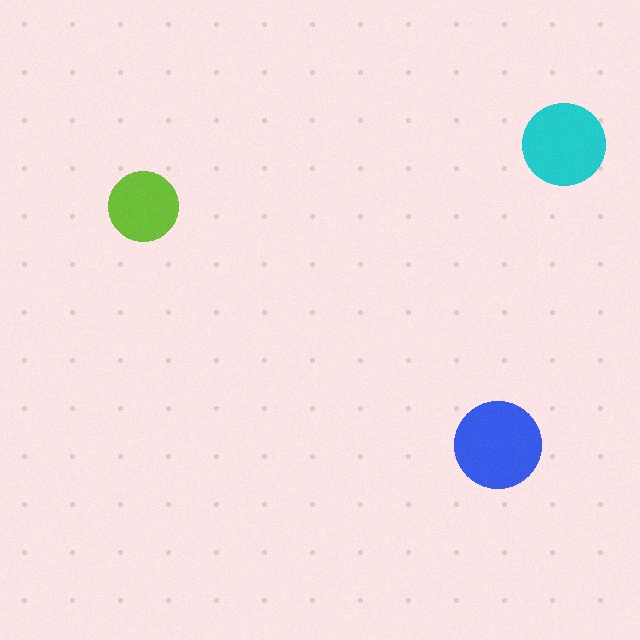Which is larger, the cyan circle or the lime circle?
The cyan one.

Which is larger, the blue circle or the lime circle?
The blue one.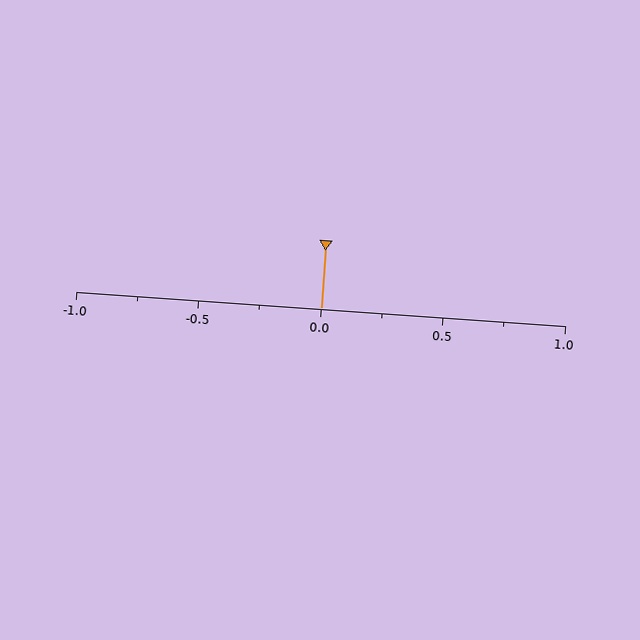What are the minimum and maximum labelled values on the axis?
The axis runs from -1.0 to 1.0.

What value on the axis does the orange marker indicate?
The marker indicates approximately 0.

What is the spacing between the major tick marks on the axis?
The major ticks are spaced 0.5 apart.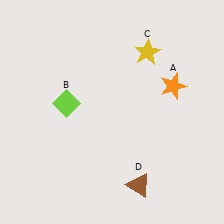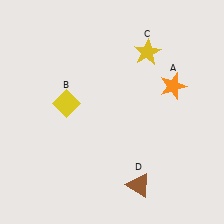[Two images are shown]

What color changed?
The diamond (B) changed from lime in Image 1 to yellow in Image 2.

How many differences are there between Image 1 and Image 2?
There is 1 difference between the two images.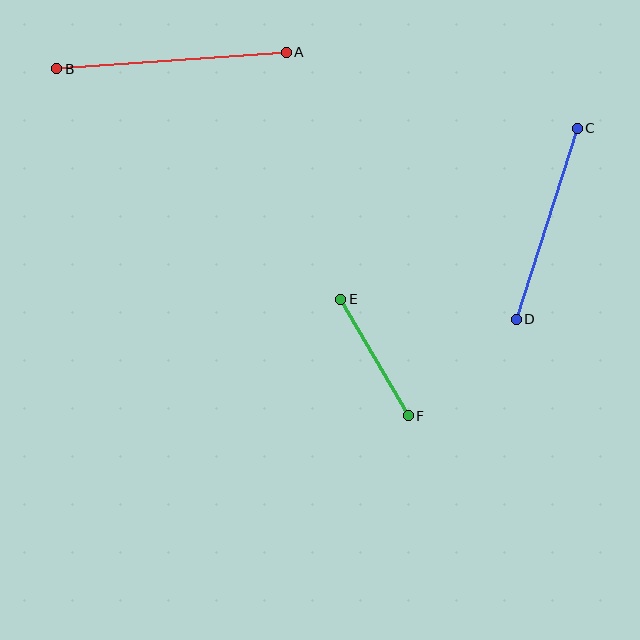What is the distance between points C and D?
The distance is approximately 200 pixels.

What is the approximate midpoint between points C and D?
The midpoint is at approximately (547, 224) pixels.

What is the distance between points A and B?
The distance is approximately 230 pixels.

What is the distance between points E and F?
The distance is approximately 135 pixels.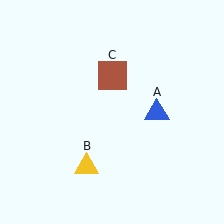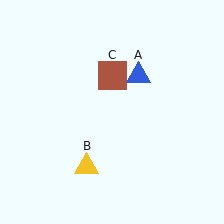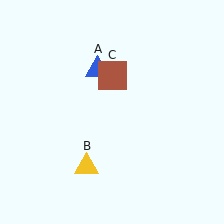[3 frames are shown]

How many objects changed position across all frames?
1 object changed position: blue triangle (object A).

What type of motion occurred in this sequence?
The blue triangle (object A) rotated counterclockwise around the center of the scene.